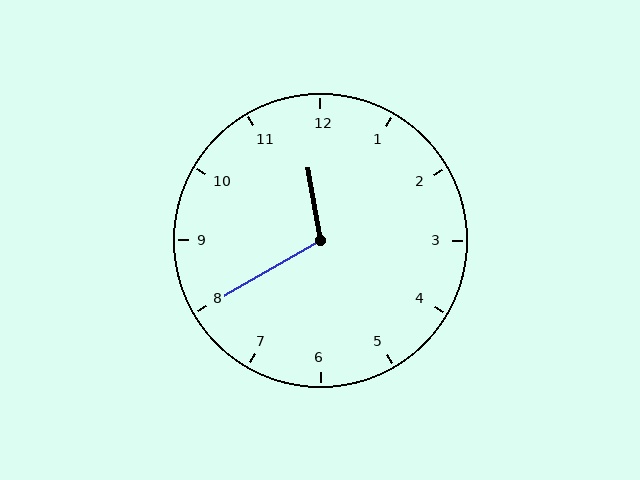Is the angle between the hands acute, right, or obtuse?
It is obtuse.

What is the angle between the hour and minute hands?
Approximately 110 degrees.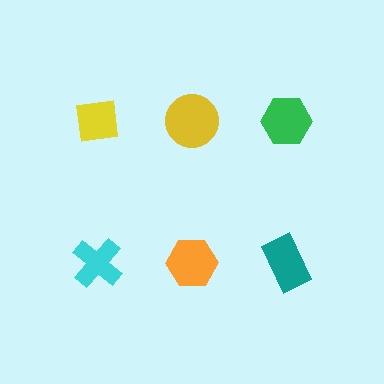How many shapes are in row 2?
3 shapes.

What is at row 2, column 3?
A teal rectangle.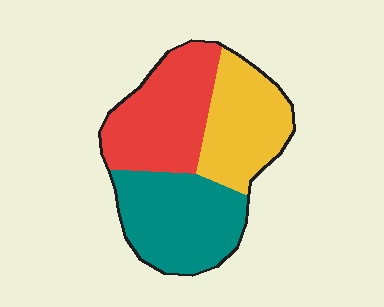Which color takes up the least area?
Yellow, at roughly 30%.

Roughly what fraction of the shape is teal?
Teal covers about 35% of the shape.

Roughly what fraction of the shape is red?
Red covers 35% of the shape.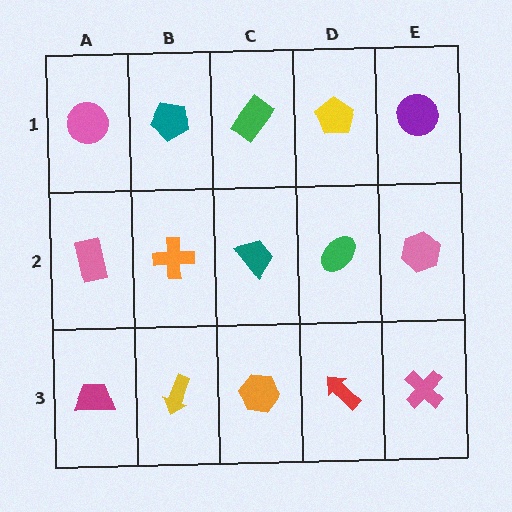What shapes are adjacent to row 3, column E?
A pink hexagon (row 2, column E), a red arrow (row 3, column D).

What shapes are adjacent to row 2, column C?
A green rectangle (row 1, column C), an orange hexagon (row 3, column C), an orange cross (row 2, column B), a green ellipse (row 2, column D).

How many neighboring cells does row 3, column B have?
3.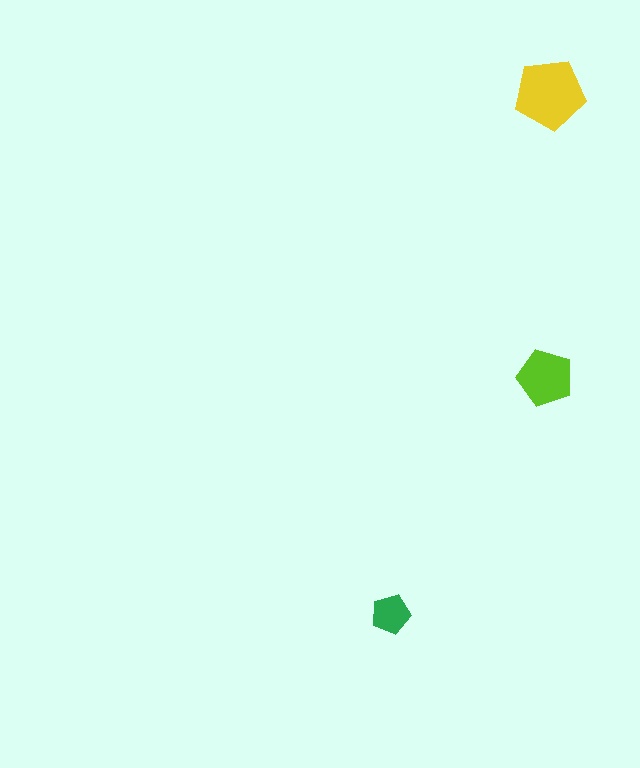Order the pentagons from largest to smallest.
the yellow one, the lime one, the green one.